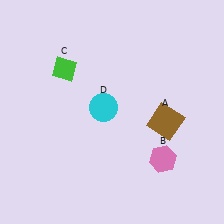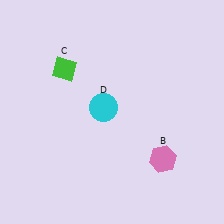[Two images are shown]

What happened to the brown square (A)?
The brown square (A) was removed in Image 2. It was in the bottom-right area of Image 1.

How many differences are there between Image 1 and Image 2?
There is 1 difference between the two images.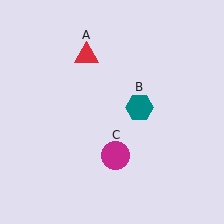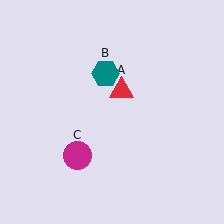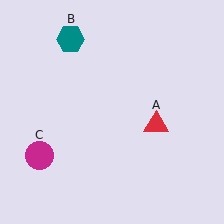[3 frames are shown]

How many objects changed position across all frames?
3 objects changed position: red triangle (object A), teal hexagon (object B), magenta circle (object C).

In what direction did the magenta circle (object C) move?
The magenta circle (object C) moved left.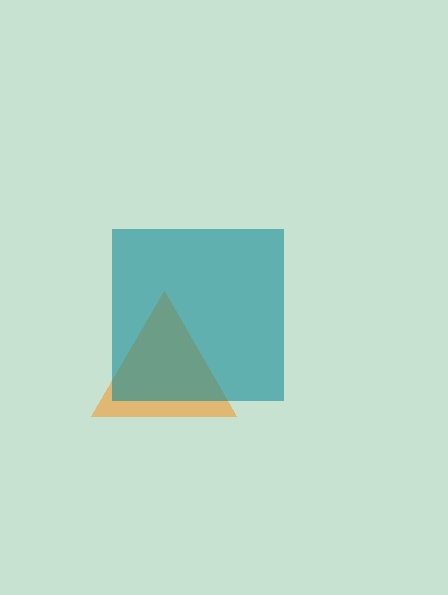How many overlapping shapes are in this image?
There are 2 overlapping shapes in the image.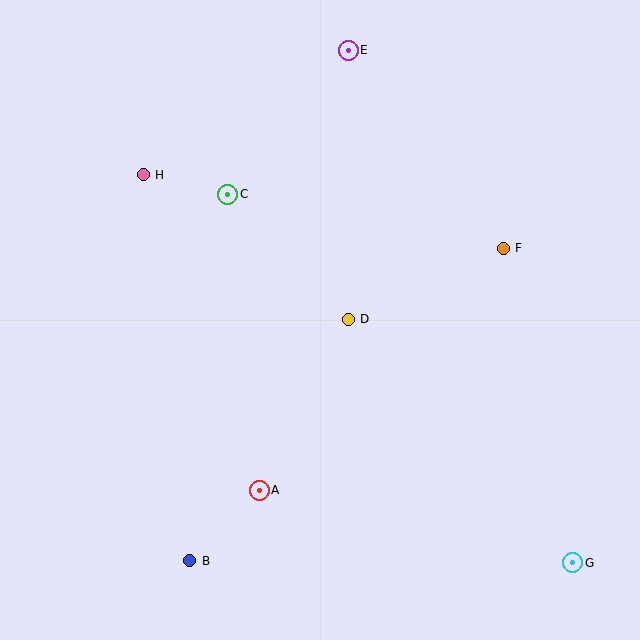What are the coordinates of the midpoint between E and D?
The midpoint between E and D is at (348, 185).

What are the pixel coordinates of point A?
Point A is at (259, 490).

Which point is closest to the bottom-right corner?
Point G is closest to the bottom-right corner.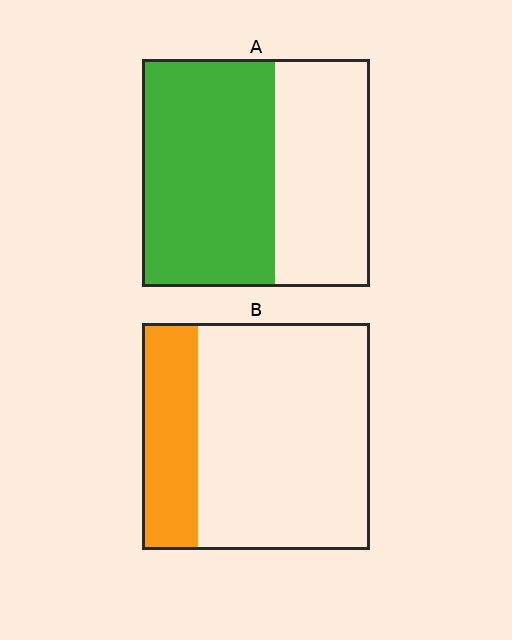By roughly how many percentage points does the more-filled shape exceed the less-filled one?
By roughly 35 percentage points (A over B).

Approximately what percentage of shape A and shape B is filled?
A is approximately 60% and B is approximately 25%.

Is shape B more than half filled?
No.